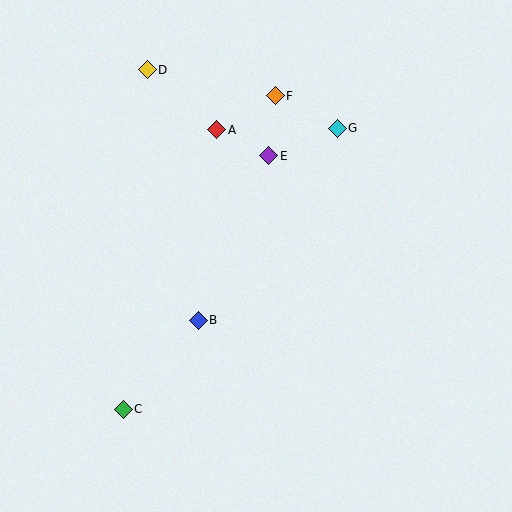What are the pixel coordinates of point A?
Point A is at (217, 130).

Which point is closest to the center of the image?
Point B at (198, 320) is closest to the center.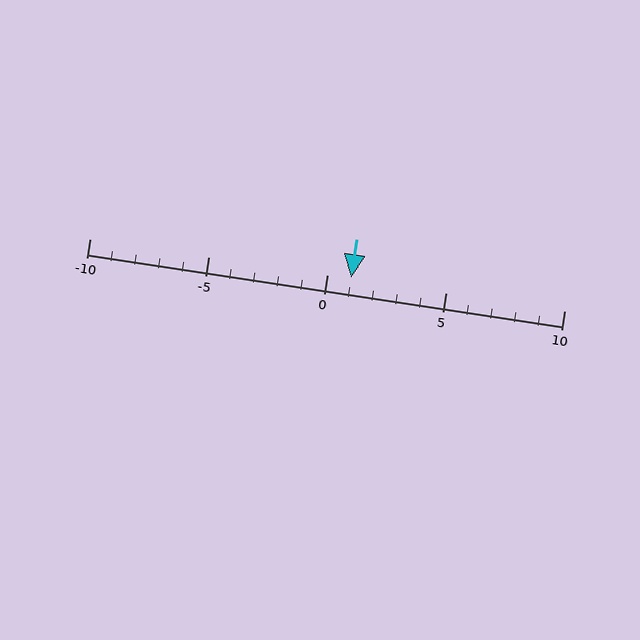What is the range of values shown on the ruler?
The ruler shows values from -10 to 10.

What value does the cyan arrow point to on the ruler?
The cyan arrow points to approximately 1.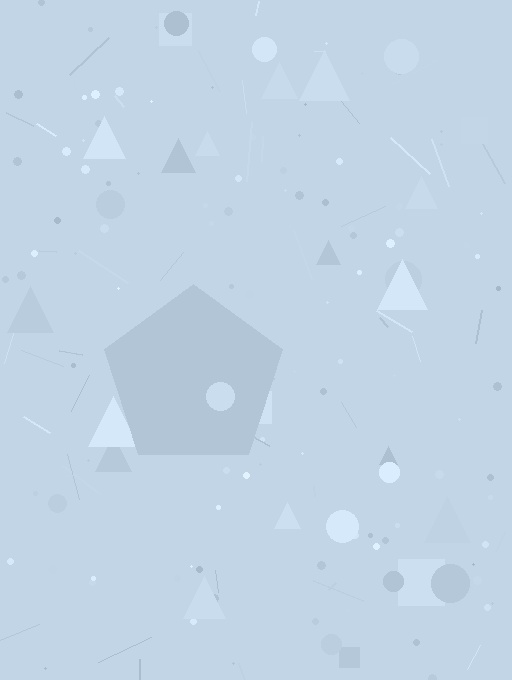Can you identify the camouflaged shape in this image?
The camouflaged shape is a pentagon.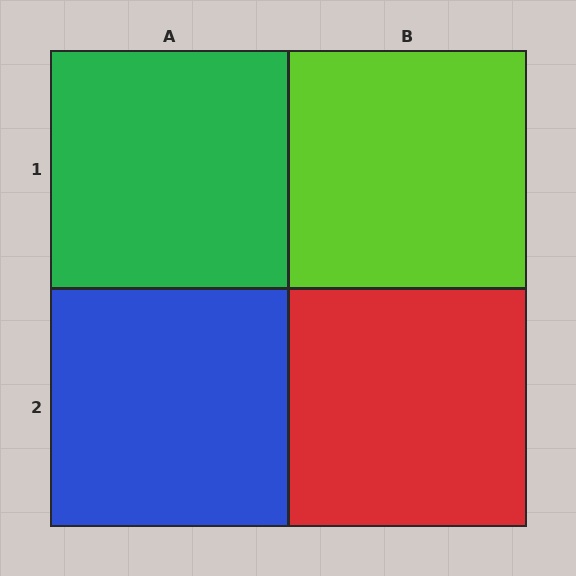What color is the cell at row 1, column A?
Green.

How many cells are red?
1 cell is red.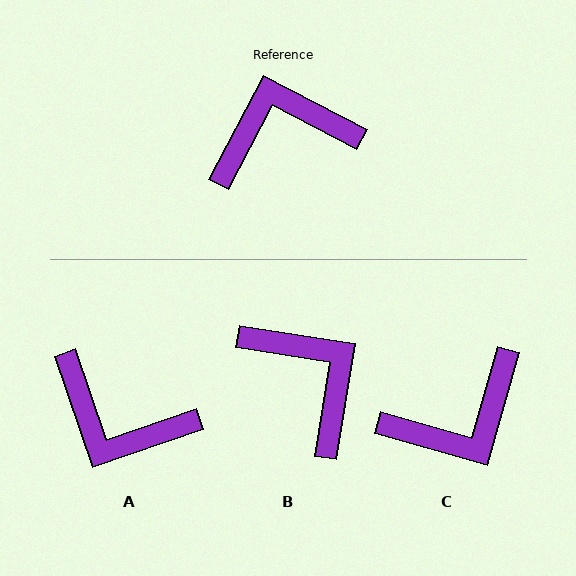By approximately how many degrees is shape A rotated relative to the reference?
Approximately 137 degrees counter-clockwise.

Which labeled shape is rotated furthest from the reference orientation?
C, about 168 degrees away.